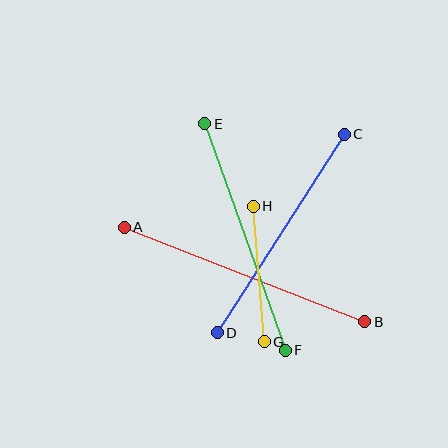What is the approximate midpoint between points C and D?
The midpoint is at approximately (281, 233) pixels.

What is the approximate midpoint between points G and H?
The midpoint is at approximately (259, 274) pixels.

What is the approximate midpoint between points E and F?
The midpoint is at approximately (245, 237) pixels.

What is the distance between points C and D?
The distance is approximately 235 pixels.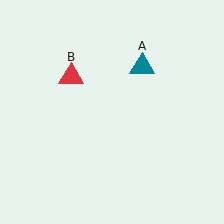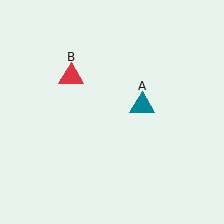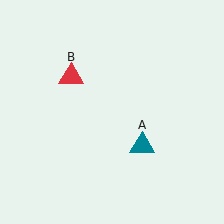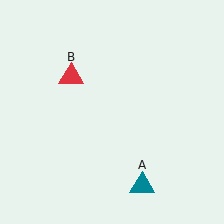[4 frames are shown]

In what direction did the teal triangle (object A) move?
The teal triangle (object A) moved down.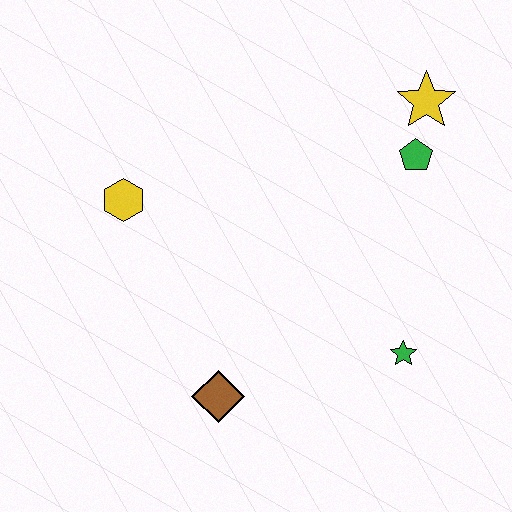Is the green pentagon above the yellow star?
No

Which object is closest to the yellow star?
The green pentagon is closest to the yellow star.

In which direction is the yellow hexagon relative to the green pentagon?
The yellow hexagon is to the left of the green pentagon.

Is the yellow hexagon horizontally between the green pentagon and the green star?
No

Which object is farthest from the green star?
The yellow hexagon is farthest from the green star.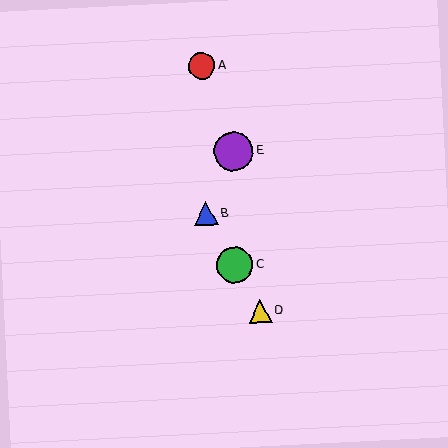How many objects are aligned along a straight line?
3 objects (B, C, D) are aligned along a straight line.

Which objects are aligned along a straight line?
Objects B, C, D are aligned along a straight line.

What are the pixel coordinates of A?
Object A is at (202, 66).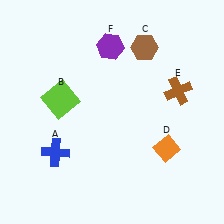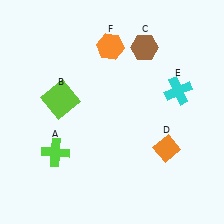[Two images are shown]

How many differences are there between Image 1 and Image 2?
There are 3 differences between the two images.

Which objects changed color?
A changed from blue to lime. E changed from brown to cyan. F changed from purple to orange.